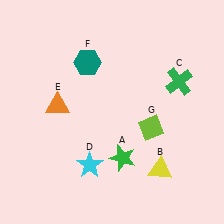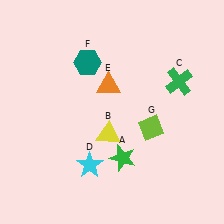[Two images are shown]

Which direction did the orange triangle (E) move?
The orange triangle (E) moved right.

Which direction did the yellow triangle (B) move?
The yellow triangle (B) moved left.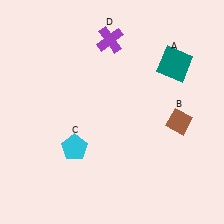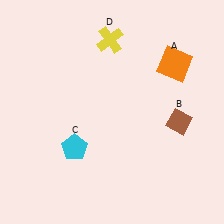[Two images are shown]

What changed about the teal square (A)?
In Image 1, A is teal. In Image 2, it changed to orange.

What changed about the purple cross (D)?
In Image 1, D is purple. In Image 2, it changed to yellow.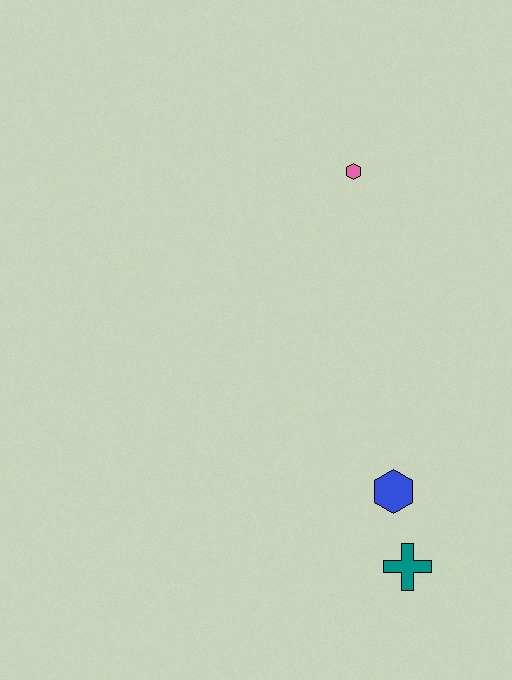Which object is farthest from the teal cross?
The pink hexagon is farthest from the teal cross.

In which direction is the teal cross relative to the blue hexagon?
The teal cross is below the blue hexagon.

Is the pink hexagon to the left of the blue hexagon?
Yes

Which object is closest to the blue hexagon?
The teal cross is closest to the blue hexagon.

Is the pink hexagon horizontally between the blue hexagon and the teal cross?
No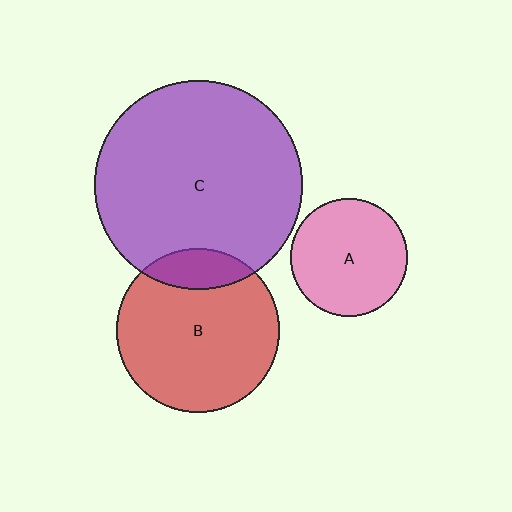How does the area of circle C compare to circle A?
Approximately 3.2 times.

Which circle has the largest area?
Circle C (purple).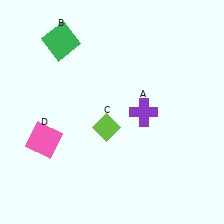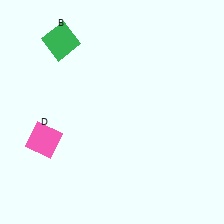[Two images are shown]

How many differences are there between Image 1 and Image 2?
There are 2 differences between the two images.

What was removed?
The purple cross (A), the lime diamond (C) were removed in Image 2.